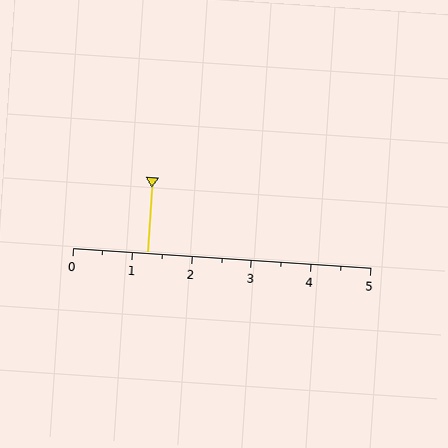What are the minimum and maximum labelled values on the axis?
The axis runs from 0 to 5.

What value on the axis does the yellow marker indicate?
The marker indicates approximately 1.2.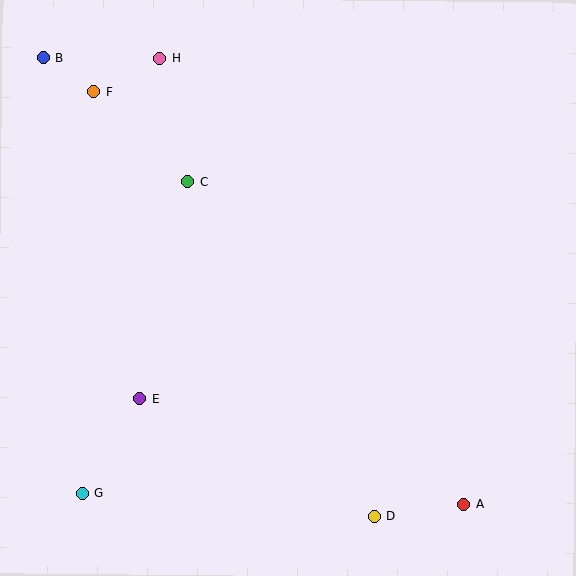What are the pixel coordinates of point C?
Point C is at (188, 182).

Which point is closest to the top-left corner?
Point B is closest to the top-left corner.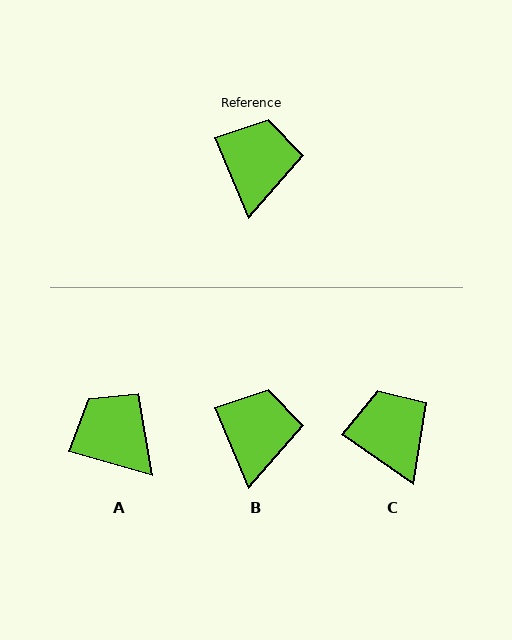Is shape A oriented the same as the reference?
No, it is off by about 51 degrees.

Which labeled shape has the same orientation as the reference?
B.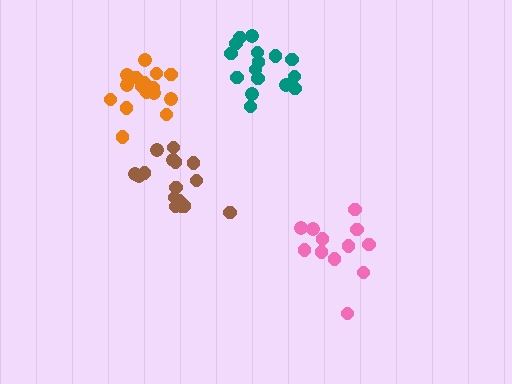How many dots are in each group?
Group 1: 12 dots, Group 2: 16 dots, Group 3: 16 dots, Group 4: 16 dots (60 total).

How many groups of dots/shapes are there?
There are 4 groups.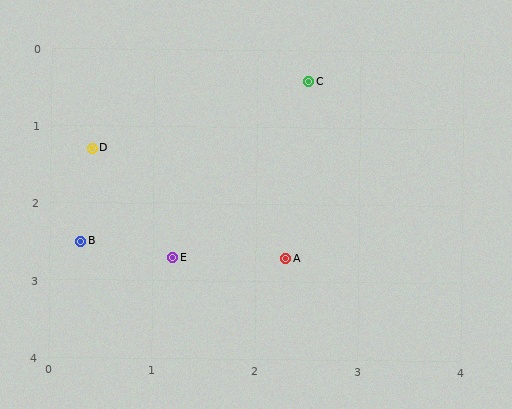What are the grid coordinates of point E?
Point E is at approximately (1.2, 2.7).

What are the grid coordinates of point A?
Point A is at approximately (2.3, 2.7).